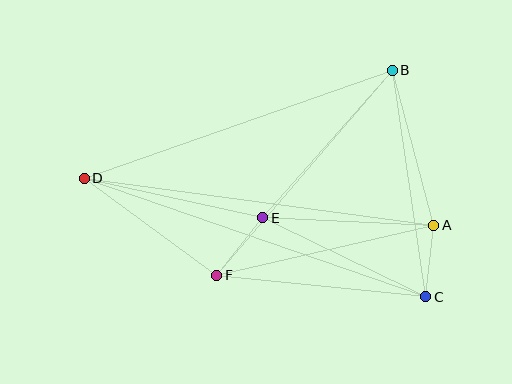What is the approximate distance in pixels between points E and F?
The distance between E and F is approximately 74 pixels.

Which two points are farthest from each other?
Points C and D are farthest from each other.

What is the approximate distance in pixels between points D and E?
The distance between D and E is approximately 183 pixels.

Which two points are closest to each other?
Points A and C are closest to each other.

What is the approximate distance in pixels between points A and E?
The distance between A and E is approximately 171 pixels.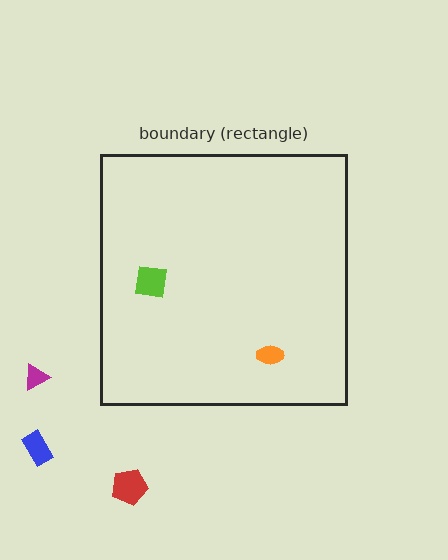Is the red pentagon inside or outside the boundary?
Outside.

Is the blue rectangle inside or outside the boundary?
Outside.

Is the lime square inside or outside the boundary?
Inside.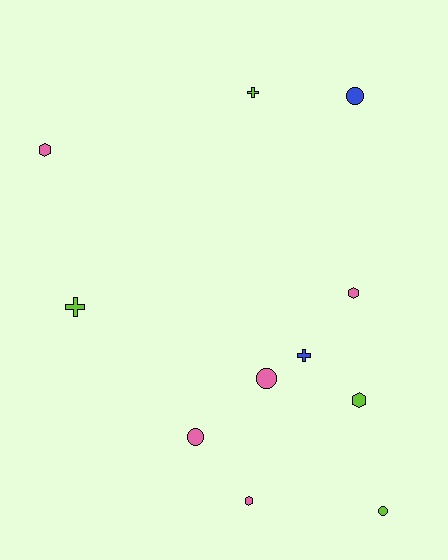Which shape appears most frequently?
Circle, with 4 objects.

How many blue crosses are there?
There is 1 blue cross.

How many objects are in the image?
There are 11 objects.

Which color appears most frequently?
Pink, with 5 objects.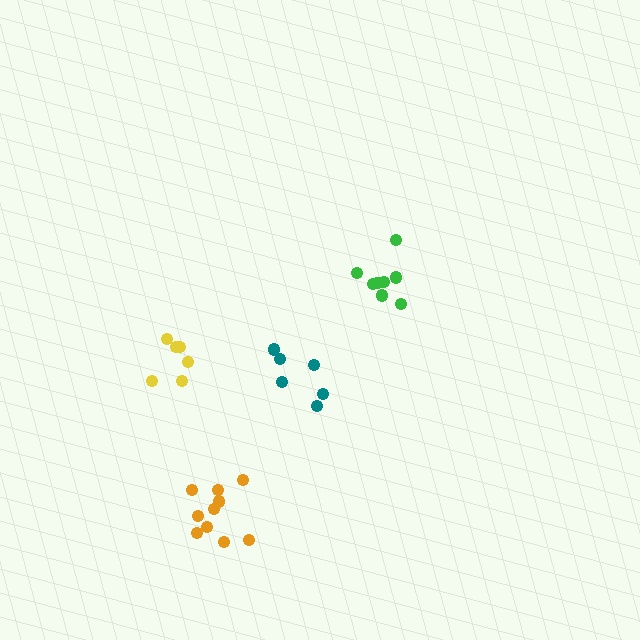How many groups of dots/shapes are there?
There are 4 groups.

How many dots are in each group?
Group 1: 6 dots, Group 2: 6 dots, Group 3: 8 dots, Group 4: 10 dots (30 total).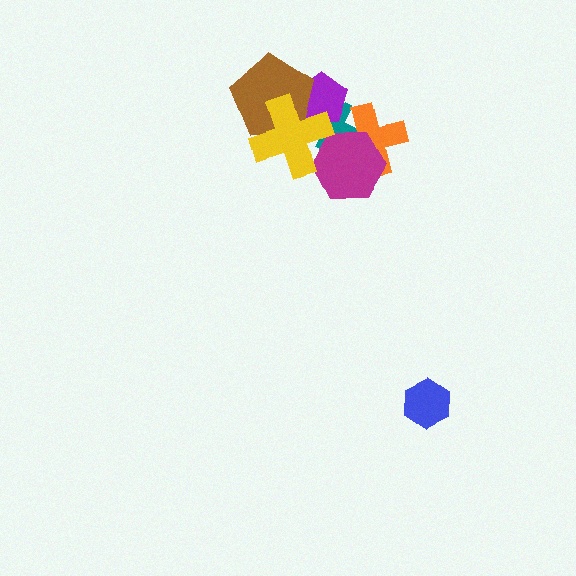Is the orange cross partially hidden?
Yes, it is partially covered by another shape.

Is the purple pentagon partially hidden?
Yes, it is partially covered by another shape.